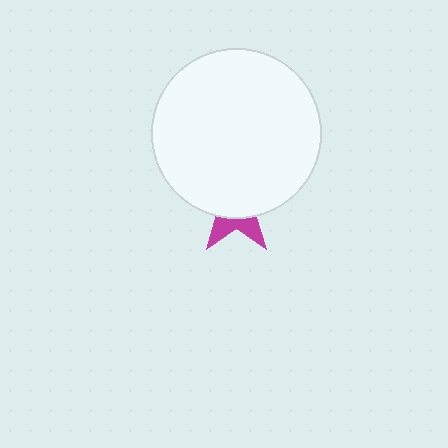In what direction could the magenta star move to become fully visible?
The magenta star could move down. That would shift it out from behind the white circle entirely.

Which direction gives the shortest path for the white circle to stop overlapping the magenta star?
Moving up gives the shortest separation.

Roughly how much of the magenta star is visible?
A small part of it is visible (roughly 31%).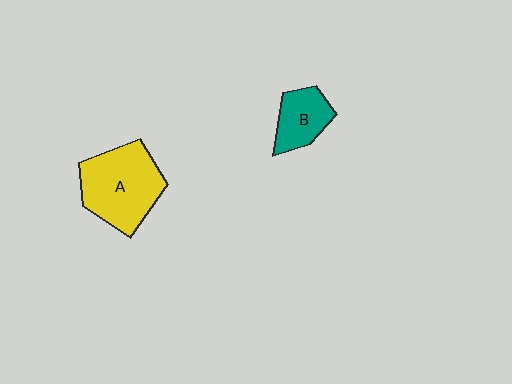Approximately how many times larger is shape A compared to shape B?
Approximately 2.0 times.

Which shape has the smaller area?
Shape B (teal).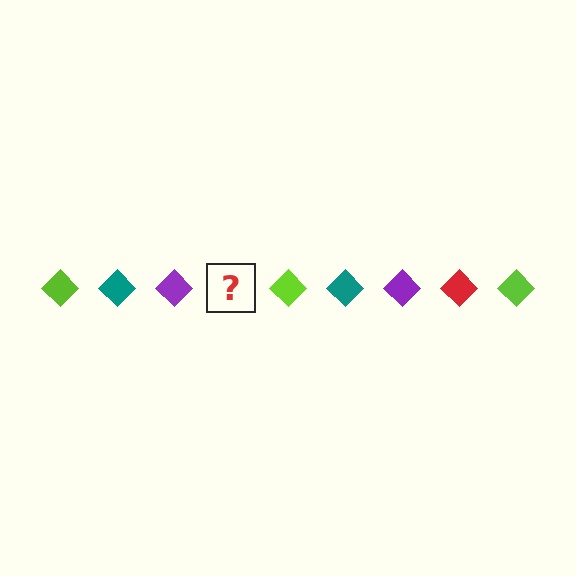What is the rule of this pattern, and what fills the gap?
The rule is that the pattern cycles through lime, teal, purple, red diamonds. The gap should be filled with a red diamond.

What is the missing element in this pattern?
The missing element is a red diamond.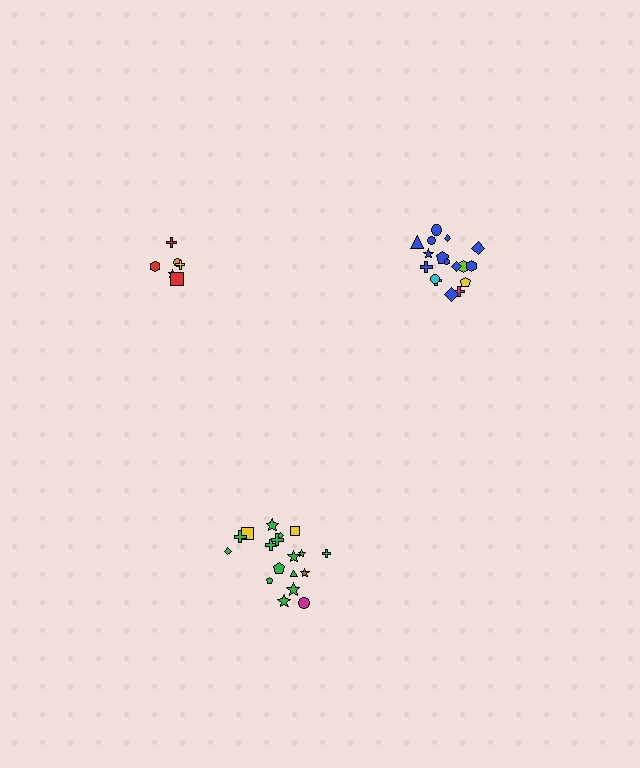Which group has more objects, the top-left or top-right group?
The top-right group.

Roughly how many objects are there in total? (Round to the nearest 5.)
Roughly 40 objects in total.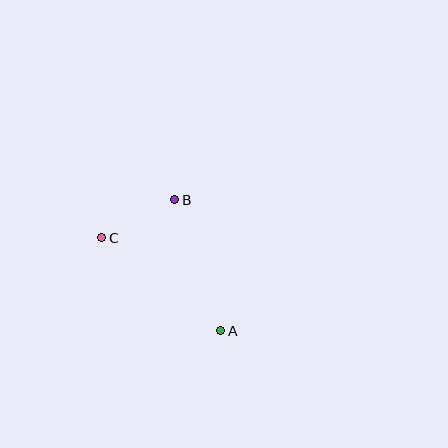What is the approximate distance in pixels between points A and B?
The distance between A and B is approximately 139 pixels.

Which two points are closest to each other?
Points B and C are closest to each other.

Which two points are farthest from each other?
Points A and C are farthest from each other.